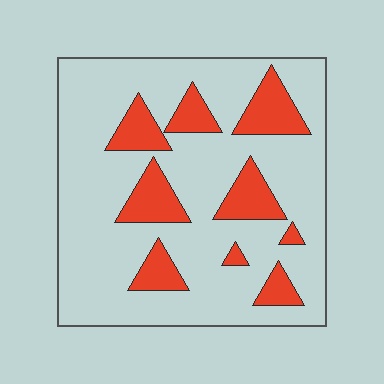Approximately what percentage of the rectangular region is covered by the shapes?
Approximately 20%.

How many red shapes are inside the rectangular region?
9.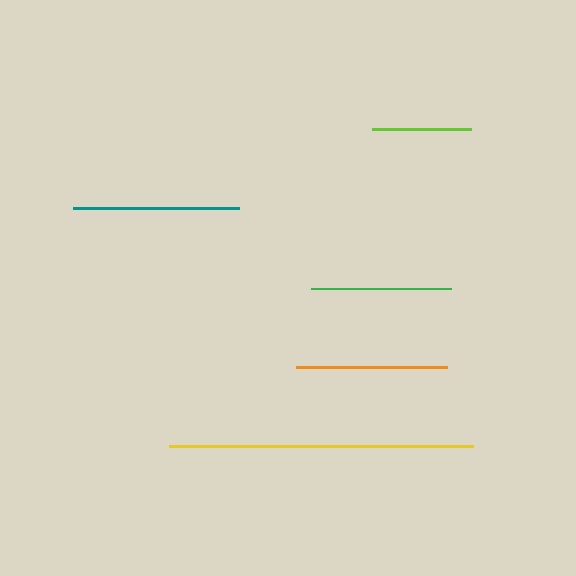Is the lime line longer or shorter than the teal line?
The teal line is longer than the lime line.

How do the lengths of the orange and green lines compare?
The orange and green lines are approximately the same length.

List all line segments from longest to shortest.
From longest to shortest: yellow, teal, orange, green, lime.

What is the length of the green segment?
The green segment is approximately 140 pixels long.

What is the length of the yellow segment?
The yellow segment is approximately 304 pixels long.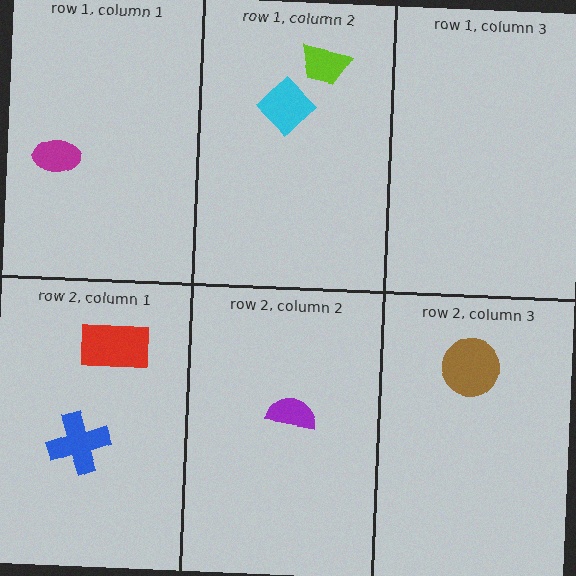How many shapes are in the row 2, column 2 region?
1.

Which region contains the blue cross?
The row 2, column 1 region.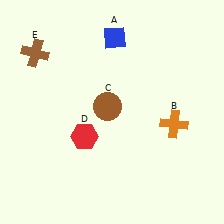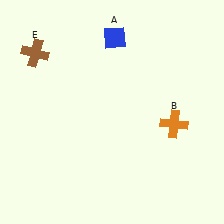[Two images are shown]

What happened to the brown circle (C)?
The brown circle (C) was removed in Image 2. It was in the top-left area of Image 1.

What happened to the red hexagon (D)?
The red hexagon (D) was removed in Image 2. It was in the bottom-left area of Image 1.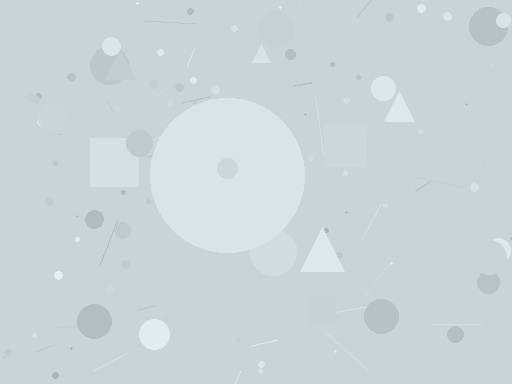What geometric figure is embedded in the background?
A circle is embedded in the background.